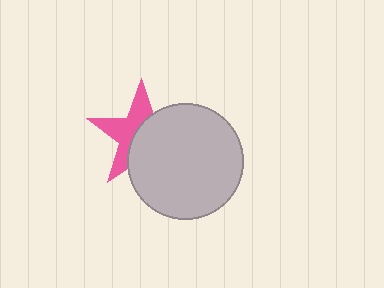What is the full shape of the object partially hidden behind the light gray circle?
The partially hidden object is a pink star.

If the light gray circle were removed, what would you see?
You would see the complete pink star.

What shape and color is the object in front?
The object in front is a light gray circle.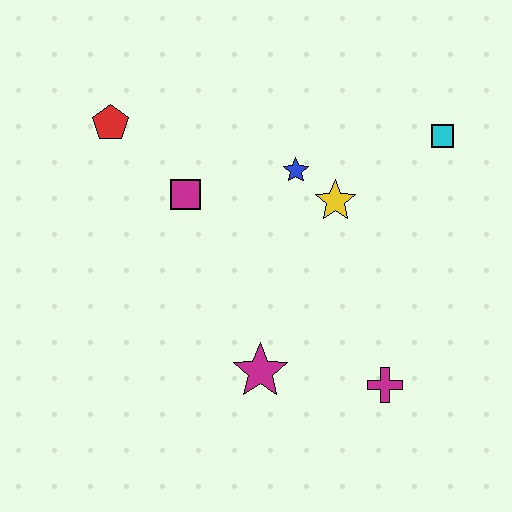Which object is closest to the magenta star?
The magenta cross is closest to the magenta star.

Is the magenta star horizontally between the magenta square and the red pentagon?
No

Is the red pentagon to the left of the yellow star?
Yes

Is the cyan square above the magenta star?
Yes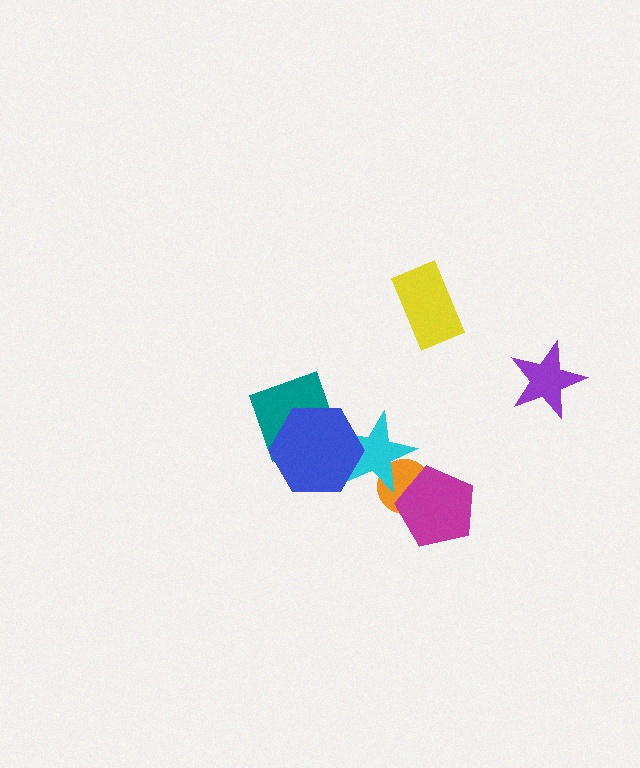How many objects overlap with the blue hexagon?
2 objects overlap with the blue hexagon.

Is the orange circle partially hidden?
Yes, it is partially covered by another shape.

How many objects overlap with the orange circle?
2 objects overlap with the orange circle.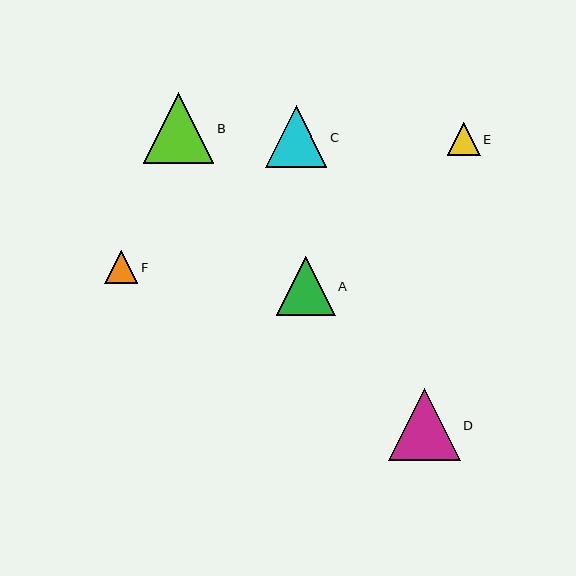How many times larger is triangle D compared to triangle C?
Triangle D is approximately 1.2 times the size of triangle C.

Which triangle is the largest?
Triangle D is the largest with a size of approximately 72 pixels.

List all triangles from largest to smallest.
From largest to smallest: D, B, C, A, F, E.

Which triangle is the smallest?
Triangle E is the smallest with a size of approximately 33 pixels.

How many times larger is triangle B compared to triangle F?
Triangle B is approximately 2.1 times the size of triangle F.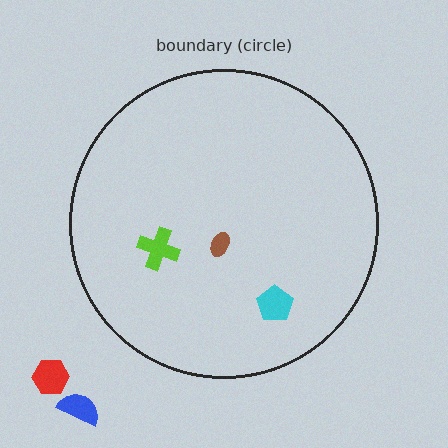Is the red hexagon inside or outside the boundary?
Outside.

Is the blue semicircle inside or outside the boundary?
Outside.